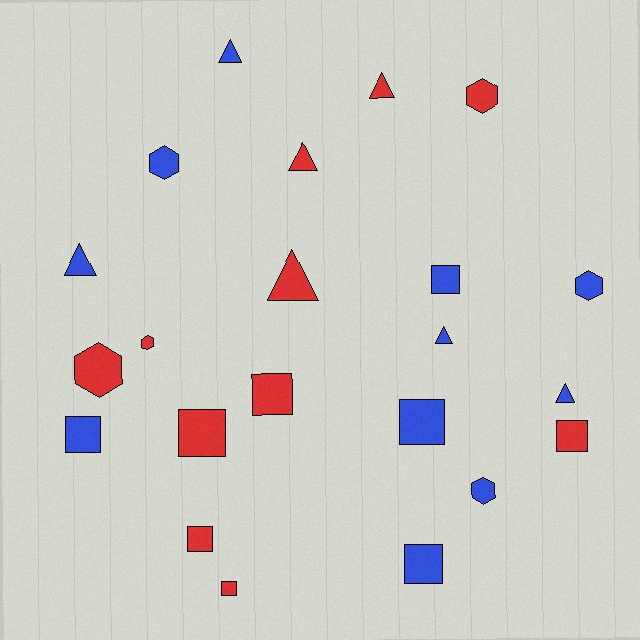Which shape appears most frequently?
Square, with 9 objects.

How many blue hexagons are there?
There are 3 blue hexagons.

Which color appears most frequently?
Red, with 11 objects.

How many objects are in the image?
There are 22 objects.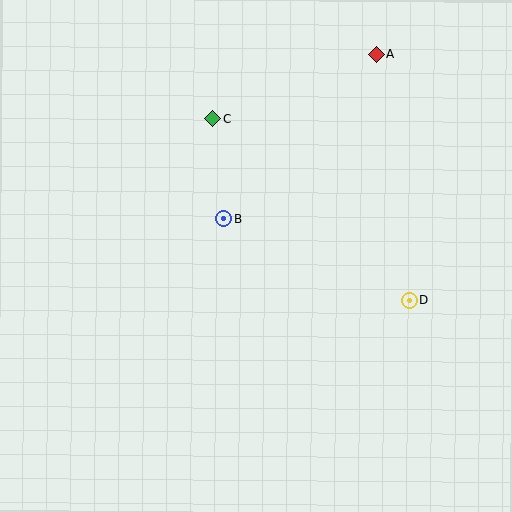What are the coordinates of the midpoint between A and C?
The midpoint between A and C is at (295, 86).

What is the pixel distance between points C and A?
The distance between C and A is 175 pixels.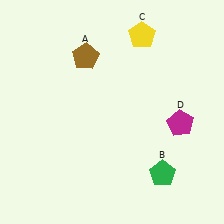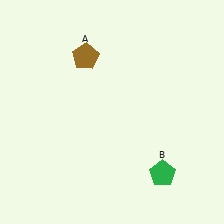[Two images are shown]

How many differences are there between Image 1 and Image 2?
There are 2 differences between the two images.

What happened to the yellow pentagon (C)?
The yellow pentagon (C) was removed in Image 2. It was in the top-right area of Image 1.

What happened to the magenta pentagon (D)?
The magenta pentagon (D) was removed in Image 2. It was in the bottom-right area of Image 1.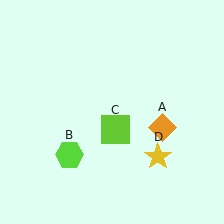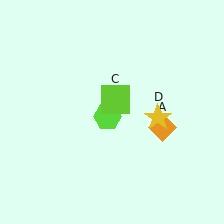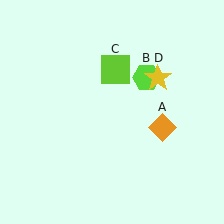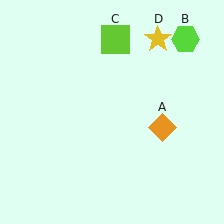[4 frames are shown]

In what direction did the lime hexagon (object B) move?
The lime hexagon (object B) moved up and to the right.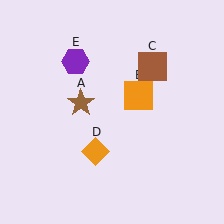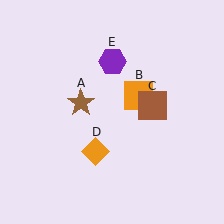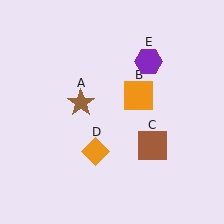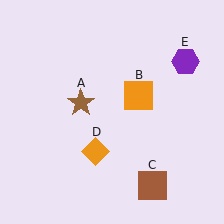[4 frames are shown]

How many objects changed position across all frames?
2 objects changed position: brown square (object C), purple hexagon (object E).